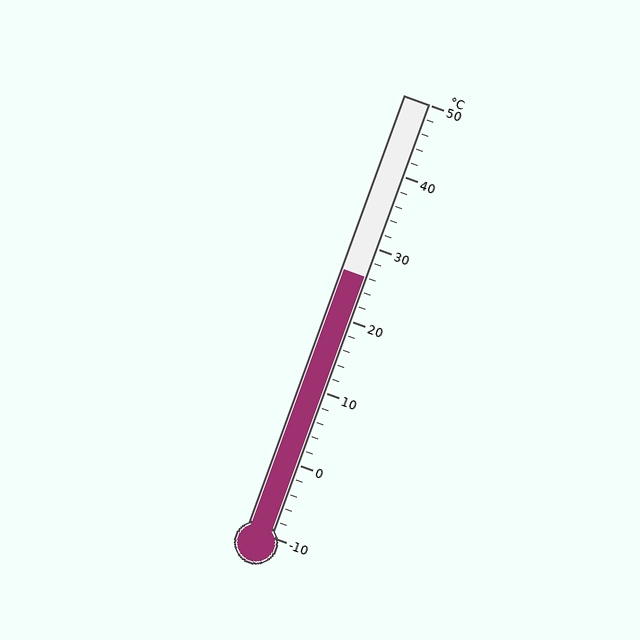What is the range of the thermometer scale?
The thermometer scale ranges from -10°C to 50°C.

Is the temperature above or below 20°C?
The temperature is above 20°C.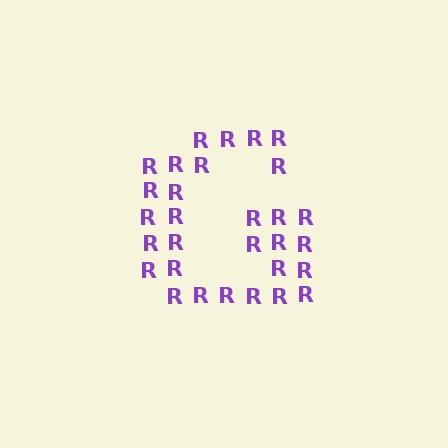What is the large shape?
The large shape is the letter G.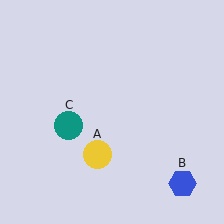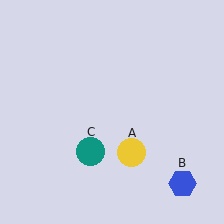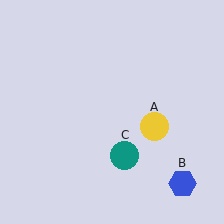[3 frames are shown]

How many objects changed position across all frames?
2 objects changed position: yellow circle (object A), teal circle (object C).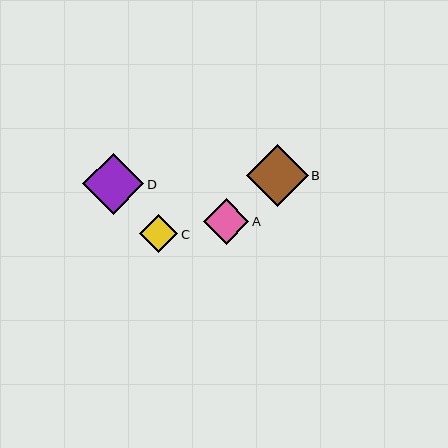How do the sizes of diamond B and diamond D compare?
Diamond B and diamond D are approximately the same size.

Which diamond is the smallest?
Diamond C is the smallest with a size of approximately 38 pixels.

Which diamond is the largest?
Diamond B is the largest with a size of approximately 62 pixels.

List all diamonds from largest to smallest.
From largest to smallest: B, D, A, C.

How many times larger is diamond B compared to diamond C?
Diamond B is approximately 1.6 times the size of diamond C.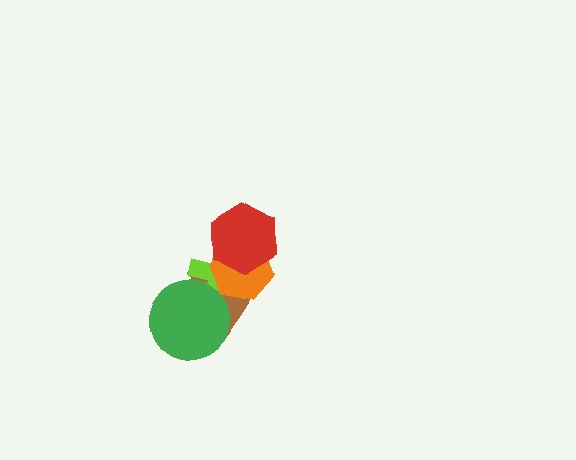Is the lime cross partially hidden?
Yes, it is partially covered by another shape.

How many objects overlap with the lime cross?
4 objects overlap with the lime cross.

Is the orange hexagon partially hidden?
Yes, it is partially covered by another shape.